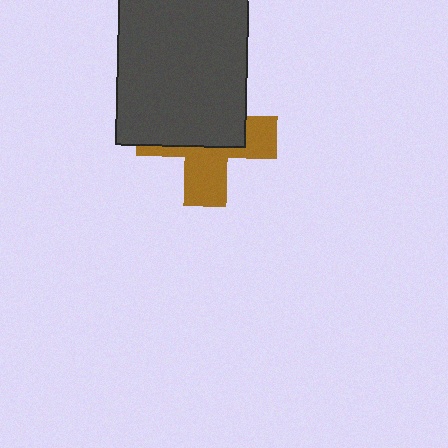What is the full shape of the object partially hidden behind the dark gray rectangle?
The partially hidden object is a brown cross.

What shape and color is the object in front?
The object in front is a dark gray rectangle.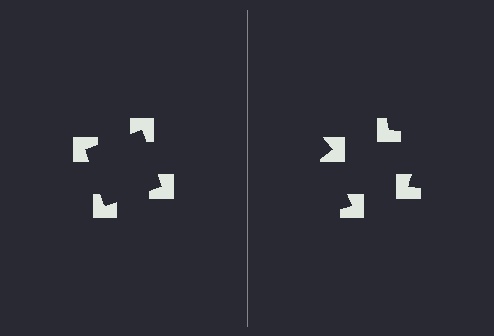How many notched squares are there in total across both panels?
8 — 4 on each side.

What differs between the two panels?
The notched squares are positioned identically on both sides; only the wedge orientations differ. On the left they align to a square; on the right they are misaligned.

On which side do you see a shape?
An illusory square appears on the left side. On the right side the wedge cuts are rotated, so no coherent shape forms.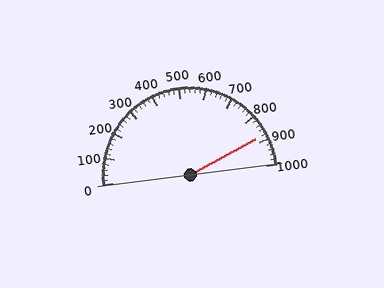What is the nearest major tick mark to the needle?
The nearest major tick mark is 900.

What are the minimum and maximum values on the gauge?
The gauge ranges from 0 to 1000.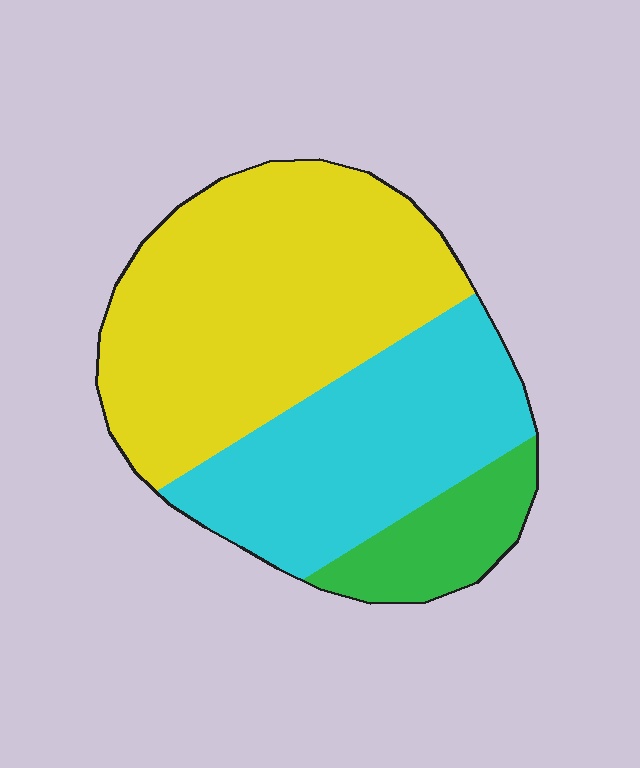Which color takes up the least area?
Green, at roughly 15%.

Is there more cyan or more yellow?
Yellow.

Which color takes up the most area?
Yellow, at roughly 50%.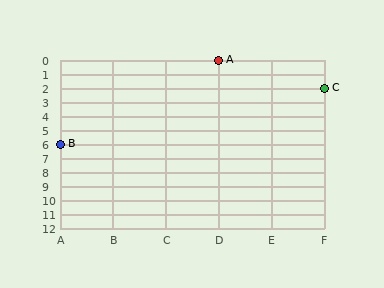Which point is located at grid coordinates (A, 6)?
Point B is at (A, 6).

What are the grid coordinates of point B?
Point B is at grid coordinates (A, 6).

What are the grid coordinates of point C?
Point C is at grid coordinates (F, 2).